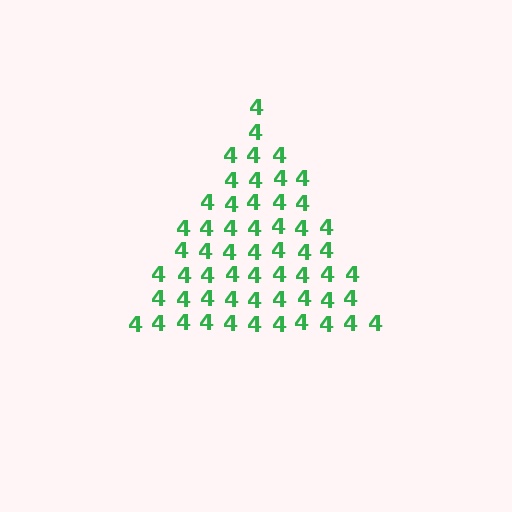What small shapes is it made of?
It is made of small digit 4's.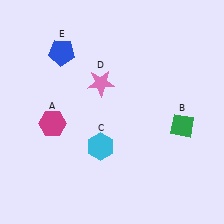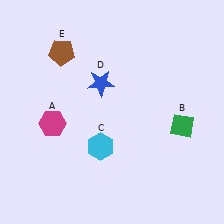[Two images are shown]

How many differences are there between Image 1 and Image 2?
There are 2 differences between the two images.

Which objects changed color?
D changed from pink to blue. E changed from blue to brown.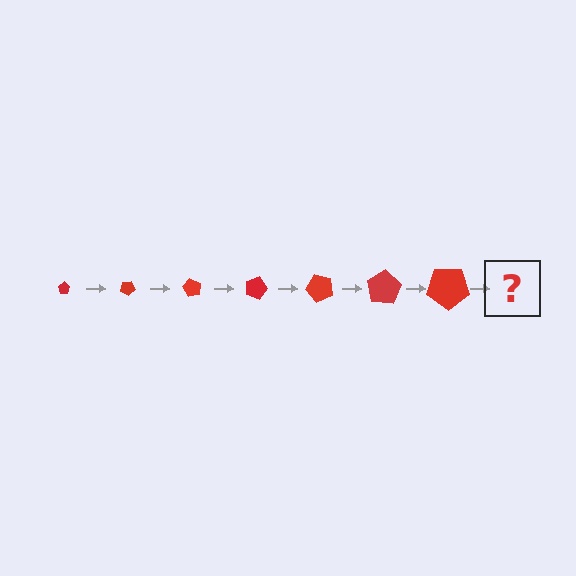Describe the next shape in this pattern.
It should be a pentagon, larger than the previous one and rotated 210 degrees from the start.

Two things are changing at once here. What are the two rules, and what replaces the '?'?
The two rules are that the pentagon grows larger each step and it rotates 30 degrees each step. The '?' should be a pentagon, larger than the previous one and rotated 210 degrees from the start.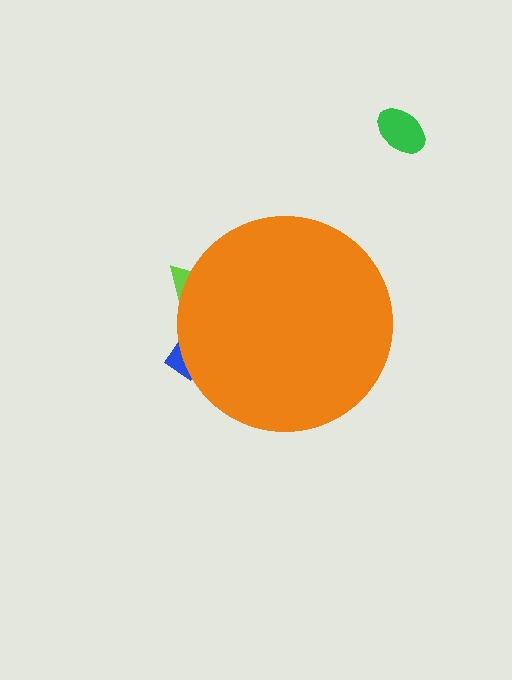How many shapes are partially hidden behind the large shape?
2 shapes are partially hidden.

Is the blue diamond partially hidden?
Yes, the blue diamond is partially hidden behind the orange circle.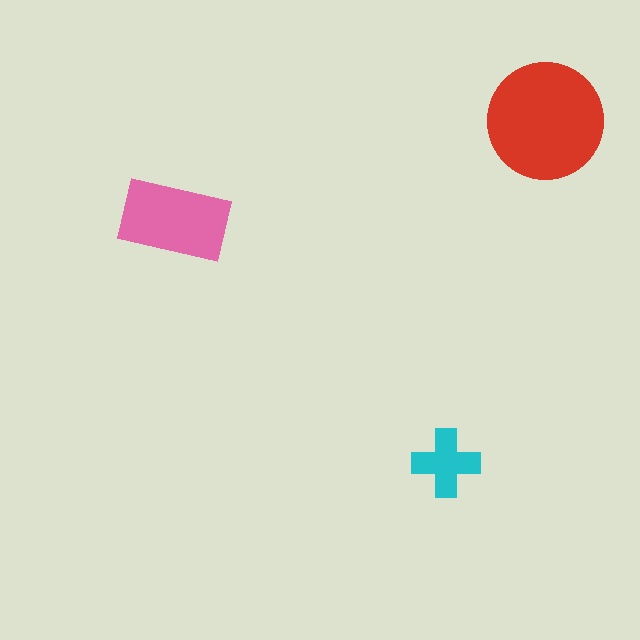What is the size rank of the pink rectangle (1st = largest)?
2nd.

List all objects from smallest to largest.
The cyan cross, the pink rectangle, the red circle.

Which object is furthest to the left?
The pink rectangle is leftmost.